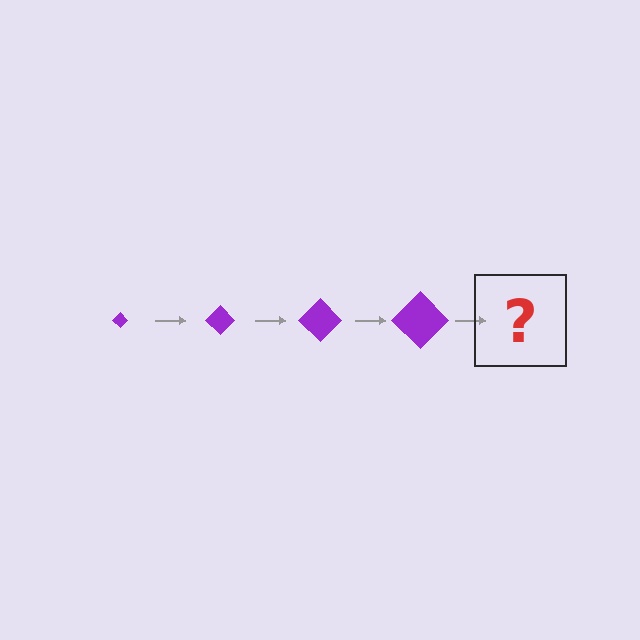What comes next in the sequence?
The next element should be a purple diamond, larger than the previous one.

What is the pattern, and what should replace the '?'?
The pattern is that the diamond gets progressively larger each step. The '?' should be a purple diamond, larger than the previous one.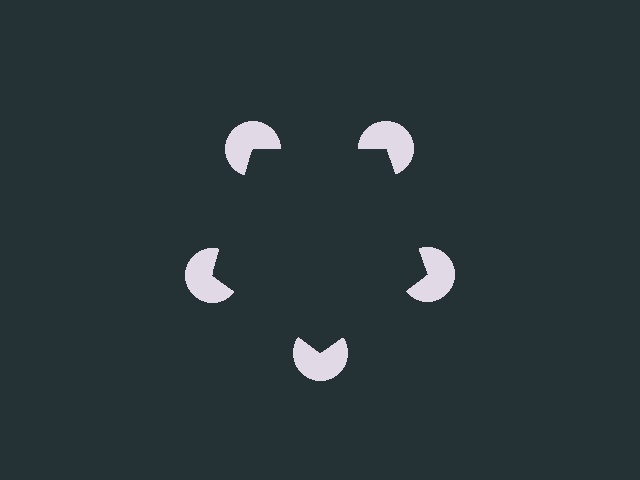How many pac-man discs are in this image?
There are 5 — one at each vertex of the illusory pentagon.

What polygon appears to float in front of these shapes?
An illusory pentagon — its edges are inferred from the aligned wedge cuts in the pac-man discs, not physically drawn.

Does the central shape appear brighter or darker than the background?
It typically appears slightly darker than the background, even though no actual brightness change is drawn.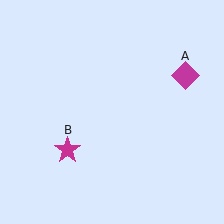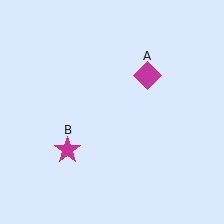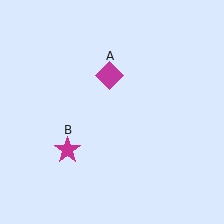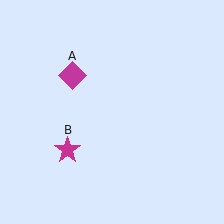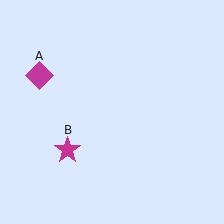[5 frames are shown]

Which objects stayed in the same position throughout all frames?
Magenta star (object B) remained stationary.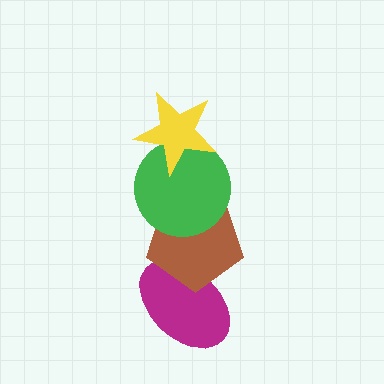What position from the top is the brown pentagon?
The brown pentagon is 3rd from the top.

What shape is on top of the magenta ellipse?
The brown pentagon is on top of the magenta ellipse.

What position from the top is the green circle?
The green circle is 2nd from the top.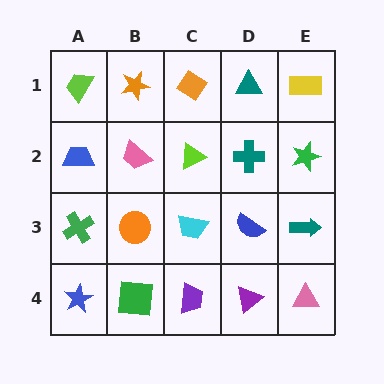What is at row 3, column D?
A blue semicircle.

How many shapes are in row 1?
5 shapes.